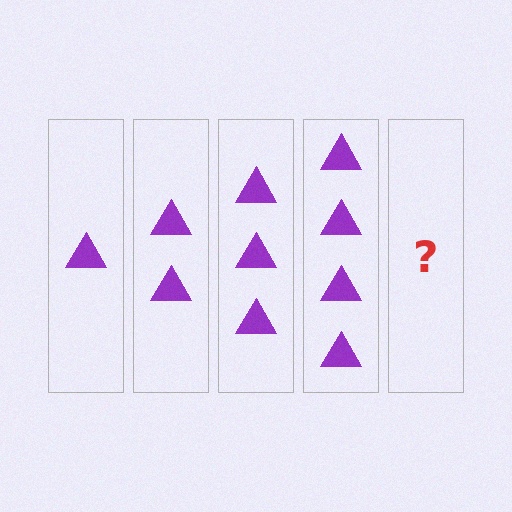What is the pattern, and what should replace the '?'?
The pattern is that each step adds one more triangle. The '?' should be 5 triangles.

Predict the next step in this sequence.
The next step is 5 triangles.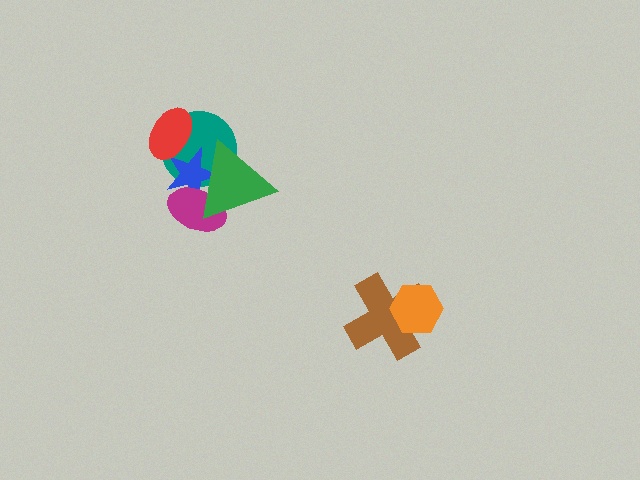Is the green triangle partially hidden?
No, no other shape covers it.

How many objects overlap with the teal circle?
4 objects overlap with the teal circle.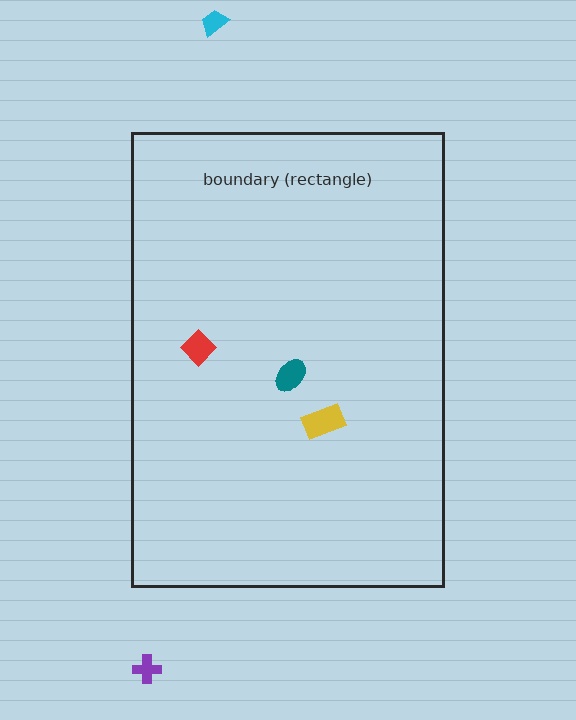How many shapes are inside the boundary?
3 inside, 2 outside.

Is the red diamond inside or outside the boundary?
Inside.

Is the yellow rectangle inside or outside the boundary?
Inside.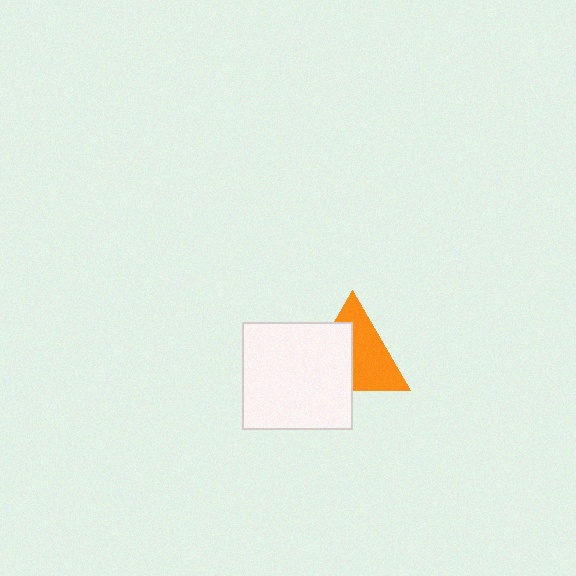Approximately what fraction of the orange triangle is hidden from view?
Roughly 46% of the orange triangle is hidden behind the white rectangle.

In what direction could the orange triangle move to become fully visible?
The orange triangle could move toward the upper-right. That would shift it out from behind the white rectangle entirely.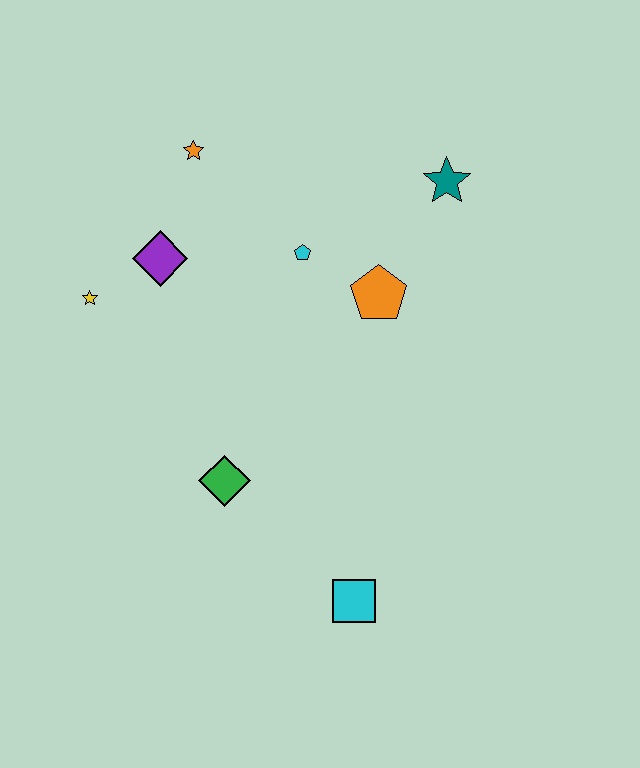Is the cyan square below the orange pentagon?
Yes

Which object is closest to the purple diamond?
The yellow star is closest to the purple diamond.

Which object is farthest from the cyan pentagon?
The cyan square is farthest from the cyan pentagon.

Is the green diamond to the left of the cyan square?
Yes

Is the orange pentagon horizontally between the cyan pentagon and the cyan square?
No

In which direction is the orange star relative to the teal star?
The orange star is to the left of the teal star.